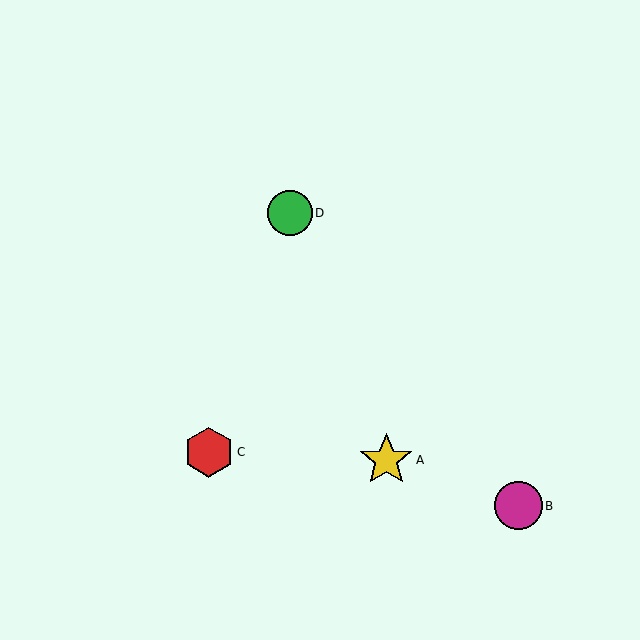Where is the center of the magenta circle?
The center of the magenta circle is at (519, 506).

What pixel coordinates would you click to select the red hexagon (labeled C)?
Click at (209, 452) to select the red hexagon C.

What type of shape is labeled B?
Shape B is a magenta circle.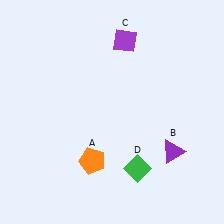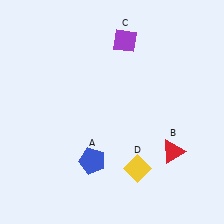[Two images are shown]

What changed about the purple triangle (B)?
In Image 1, B is purple. In Image 2, it changed to red.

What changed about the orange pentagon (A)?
In Image 1, A is orange. In Image 2, it changed to blue.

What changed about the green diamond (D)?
In Image 1, D is green. In Image 2, it changed to yellow.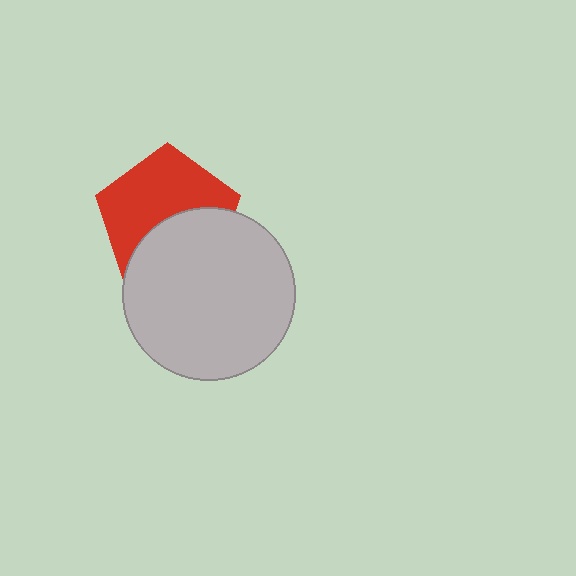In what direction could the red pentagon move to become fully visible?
The red pentagon could move up. That would shift it out from behind the light gray circle entirely.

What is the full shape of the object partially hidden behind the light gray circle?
The partially hidden object is a red pentagon.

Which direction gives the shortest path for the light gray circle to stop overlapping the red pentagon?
Moving down gives the shortest separation.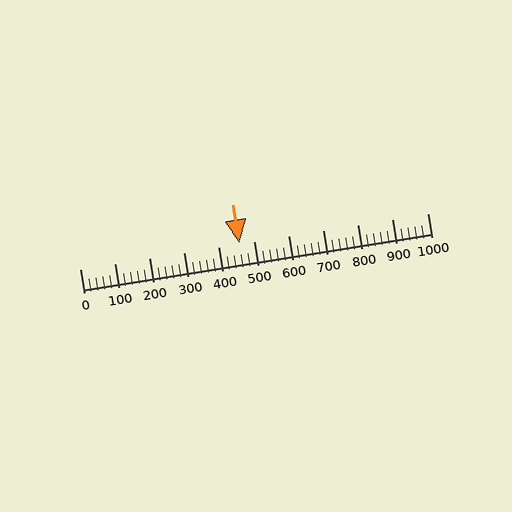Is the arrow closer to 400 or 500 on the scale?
The arrow is closer to 500.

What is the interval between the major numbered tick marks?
The major tick marks are spaced 100 units apart.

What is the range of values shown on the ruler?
The ruler shows values from 0 to 1000.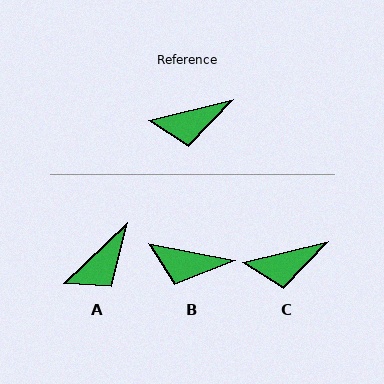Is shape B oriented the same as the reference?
No, it is off by about 25 degrees.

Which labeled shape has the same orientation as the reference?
C.